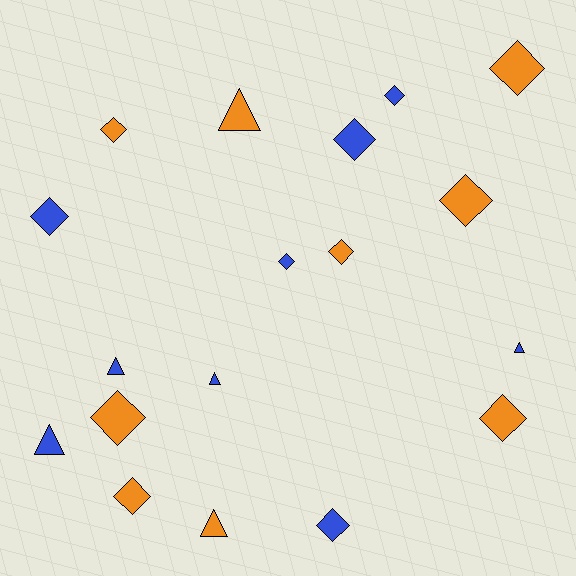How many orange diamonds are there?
There are 7 orange diamonds.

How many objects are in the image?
There are 18 objects.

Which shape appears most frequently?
Diamond, with 12 objects.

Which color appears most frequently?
Orange, with 9 objects.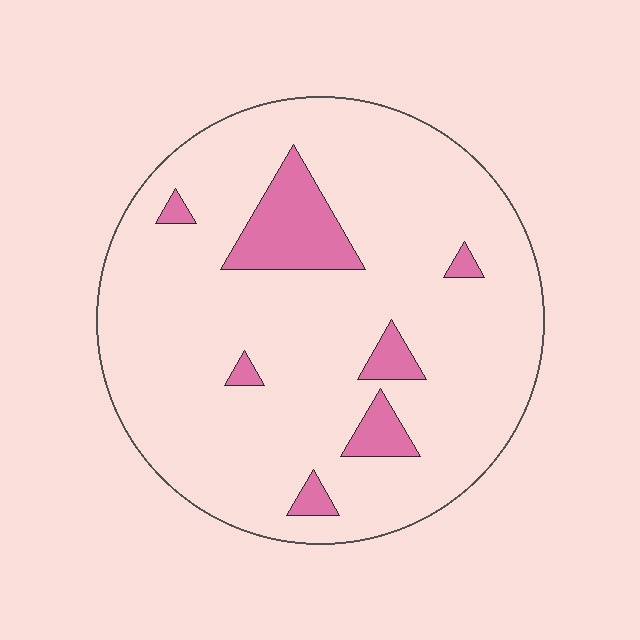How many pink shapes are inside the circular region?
7.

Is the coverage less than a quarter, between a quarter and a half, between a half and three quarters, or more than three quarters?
Less than a quarter.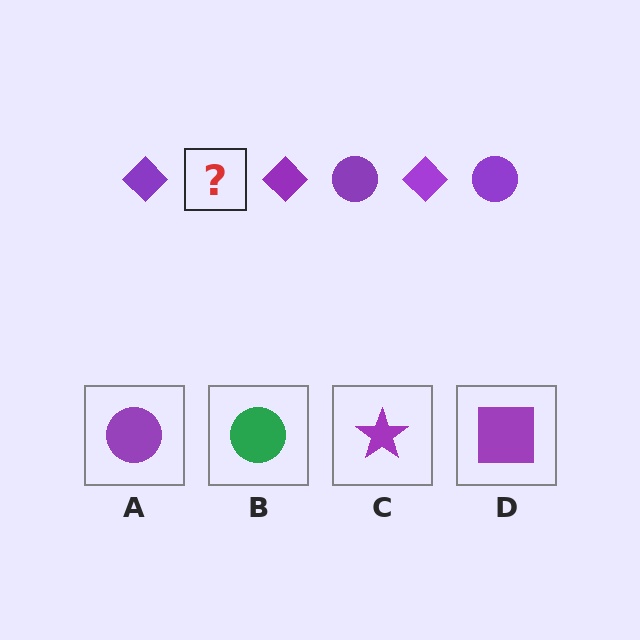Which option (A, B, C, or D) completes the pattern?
A.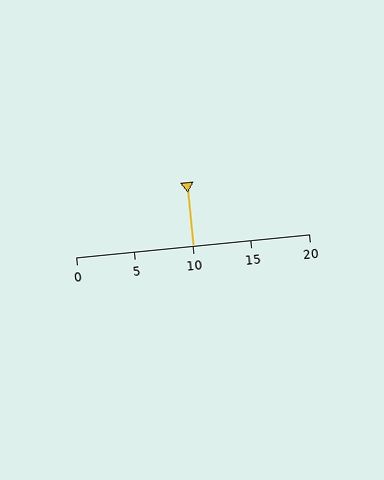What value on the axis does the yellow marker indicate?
The marker indicates approximately 10.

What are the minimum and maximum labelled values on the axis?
The axis runs from 0 to 20.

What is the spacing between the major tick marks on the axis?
The major ticks are spaced 5 apart.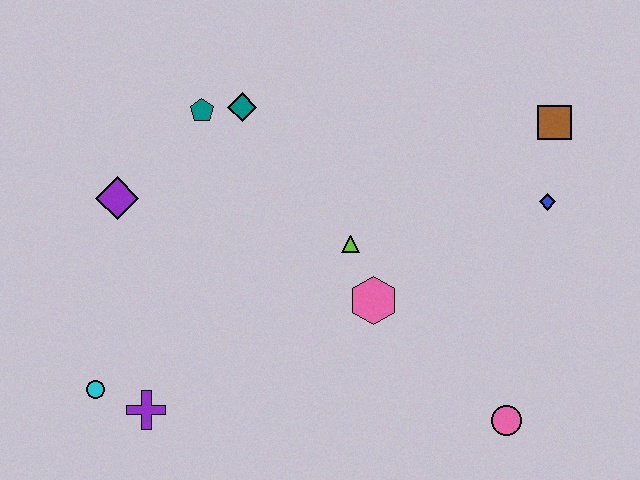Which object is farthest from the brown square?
The cyan circle is farthest from the brown square.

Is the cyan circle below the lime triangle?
Yes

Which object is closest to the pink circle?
The pink hexagon is closest to the pink circle.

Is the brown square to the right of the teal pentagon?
Yes